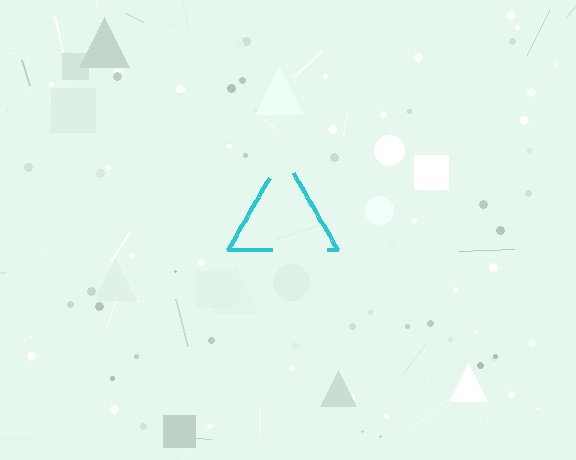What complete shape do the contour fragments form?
The contour fragments form a triangle.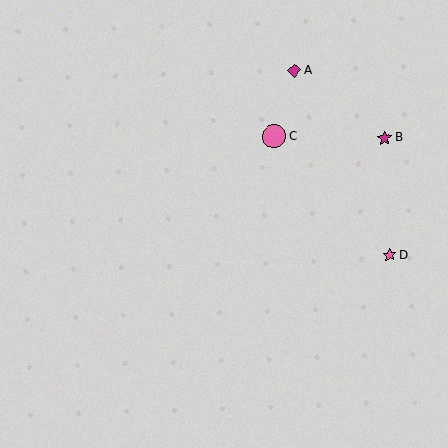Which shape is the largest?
The pink circle (labeled C) is the largest.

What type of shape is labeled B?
Shape B is a magenta star.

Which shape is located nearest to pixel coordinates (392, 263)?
The pink star (labeled D) at (390, 255) is nearest to that location.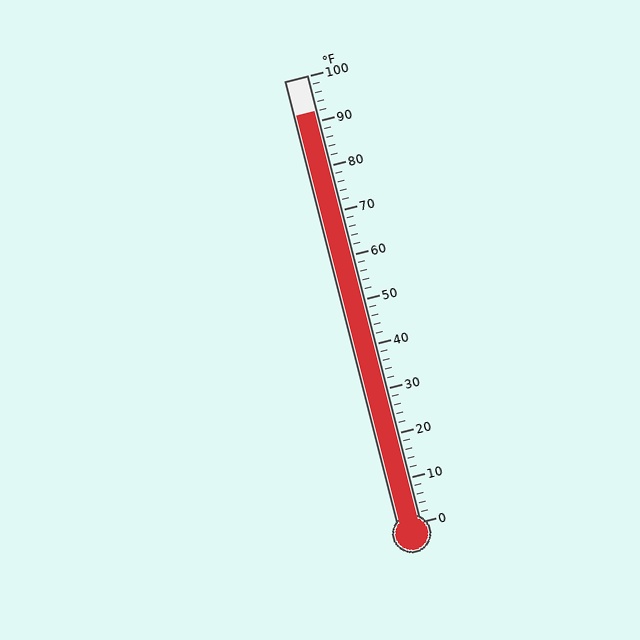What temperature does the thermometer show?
The thermometer shows approximately 92°F.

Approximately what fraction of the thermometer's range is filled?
The thermometer is filled to approximately 90% of its range.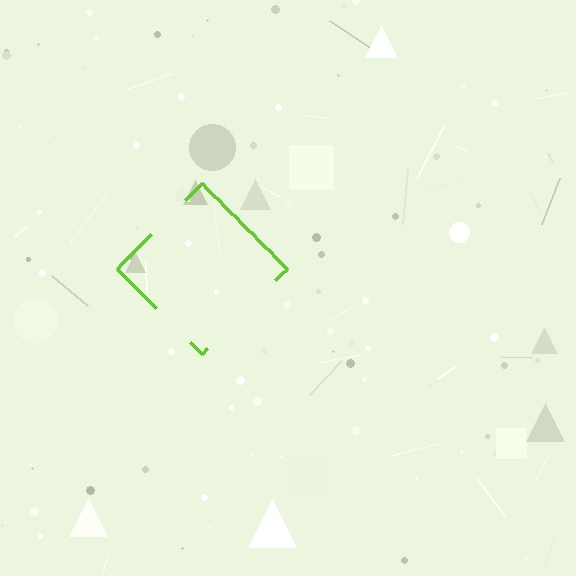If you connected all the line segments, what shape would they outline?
They would outline a diamond.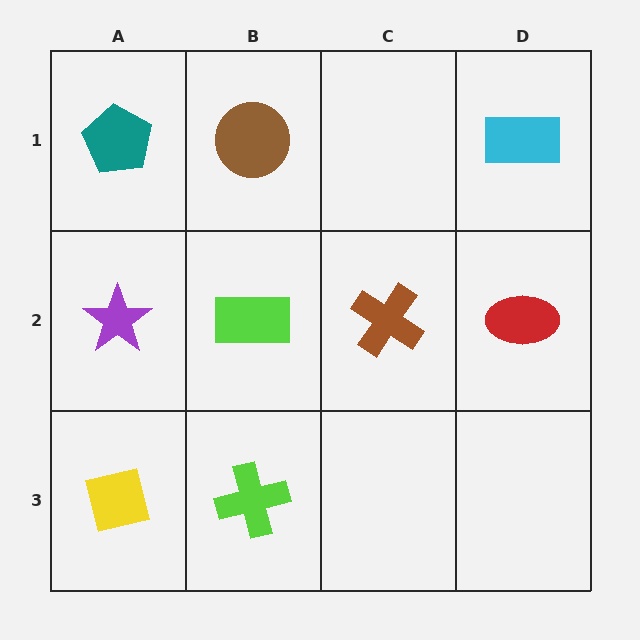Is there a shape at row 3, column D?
No, that cell is empty.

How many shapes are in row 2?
4 shapes.